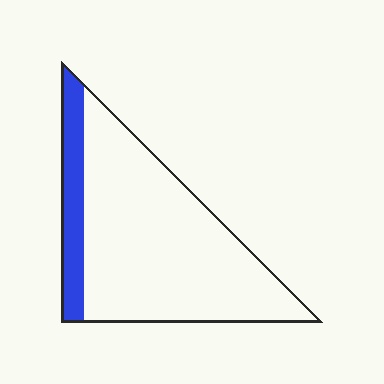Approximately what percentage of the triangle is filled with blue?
Approximately 15%.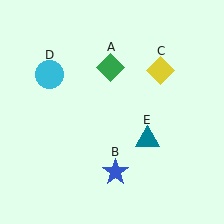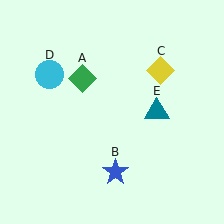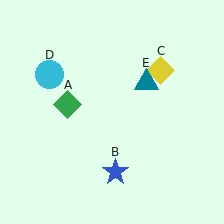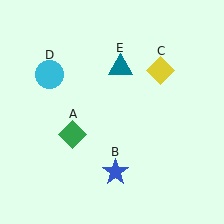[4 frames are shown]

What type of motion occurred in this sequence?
The green diamond (object A), teal triangle (object E) rotated counterclockwise around the center of the scene.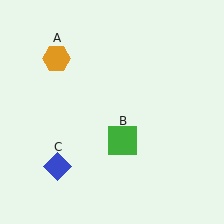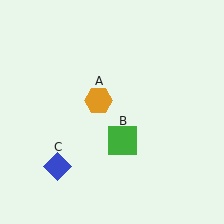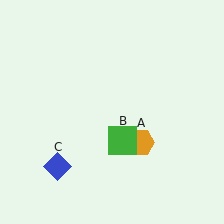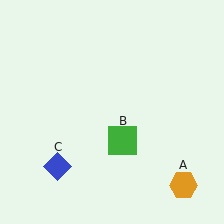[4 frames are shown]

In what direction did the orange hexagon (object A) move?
The orange hexagon (object A) moved down and to the right.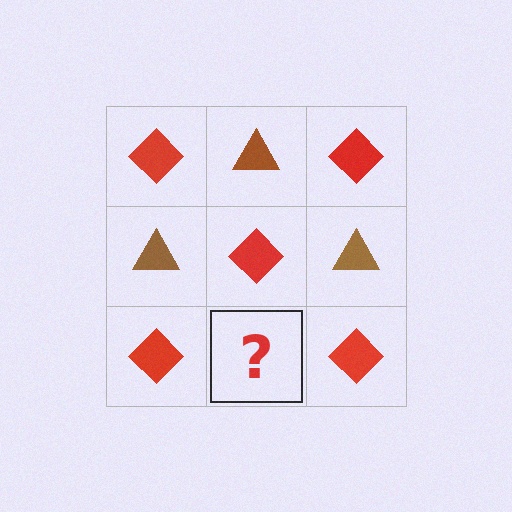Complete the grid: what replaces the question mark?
The question mark should be replaced with a brown triangle.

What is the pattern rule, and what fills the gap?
The rule is that it alternates red diamond and brown triangle in a checkerboard pattern. The gap should be filled with a brown triangle.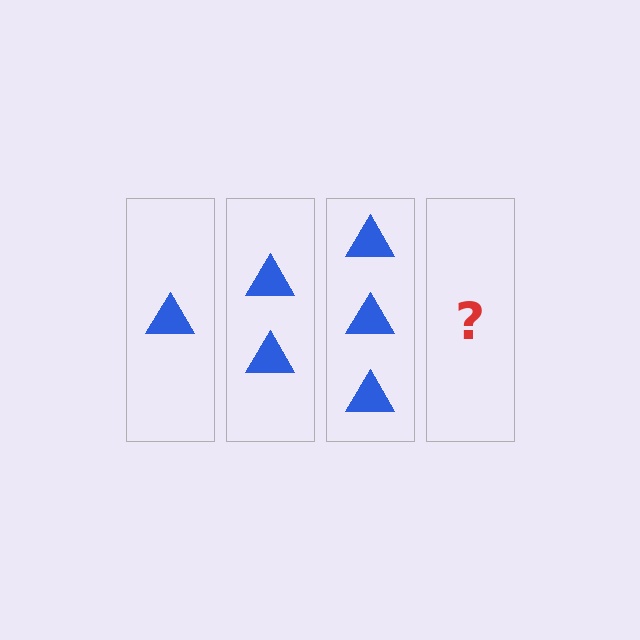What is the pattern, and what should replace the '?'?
The pattern is that each step adds one more triangle. The '?' should be 4 triangles.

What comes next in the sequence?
The next element should be 4 triangles.